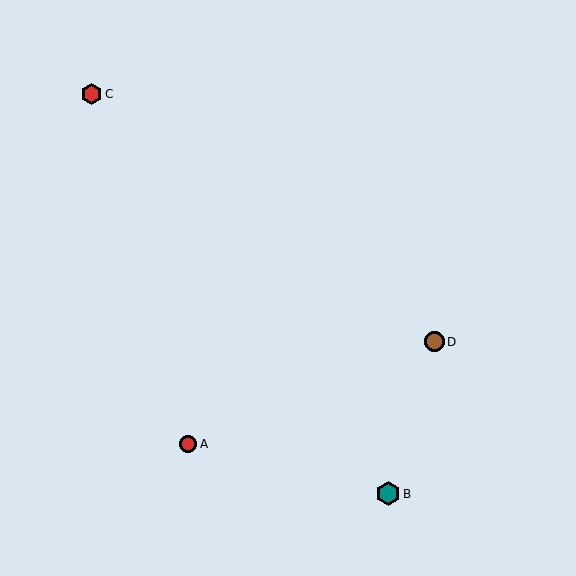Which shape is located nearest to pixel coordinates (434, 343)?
The brown circle (labeled D) at (434, 342) is nearest to that location.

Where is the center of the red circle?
The center of the red circle is at (188, 444).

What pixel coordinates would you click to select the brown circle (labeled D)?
Click at (434, 342) to select the brown circle D.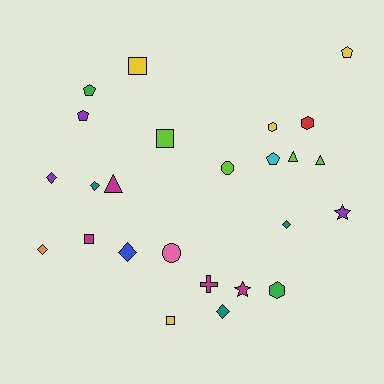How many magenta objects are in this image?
There are 4 magenta objects.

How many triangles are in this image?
There are 3 triangles.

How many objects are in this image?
There are 25 objects.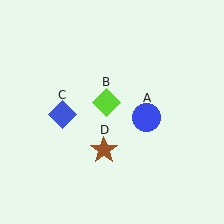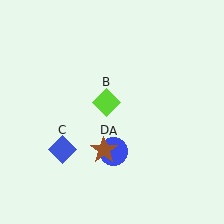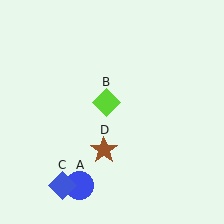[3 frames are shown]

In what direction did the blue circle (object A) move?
The blue circle (object A) moved down and to the left.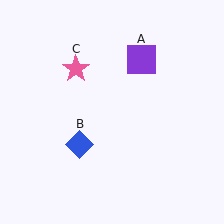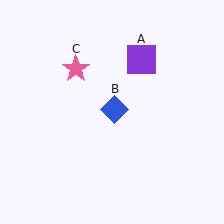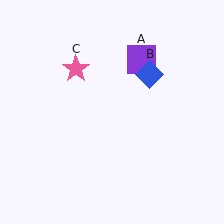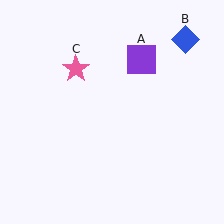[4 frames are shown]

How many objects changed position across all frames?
1 object changed position: blue diamond (object B).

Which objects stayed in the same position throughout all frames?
Purple square (object A) and pink star (object C) remained stationary.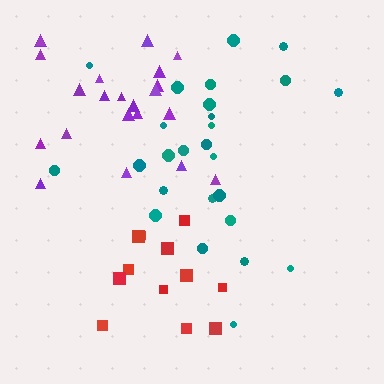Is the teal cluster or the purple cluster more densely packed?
Purple.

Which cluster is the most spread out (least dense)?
Teal.